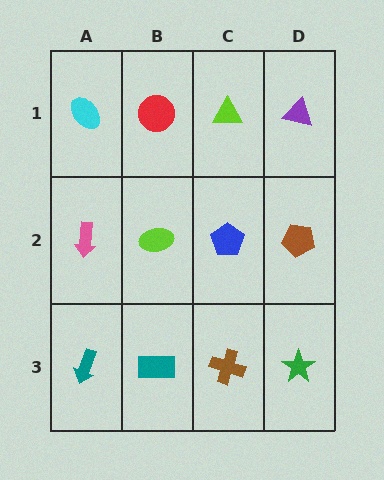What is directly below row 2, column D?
A green star.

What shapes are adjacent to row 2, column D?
A purple triangle (row 1, column D), a green star (row 3, column D), a blue pentagon (row 2, column C).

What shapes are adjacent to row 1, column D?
A brown pentagon (row 2, column D), a lime triangle (row 1, column C).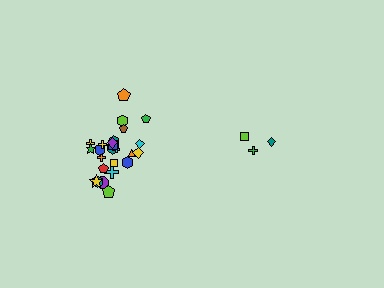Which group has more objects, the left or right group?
The left group.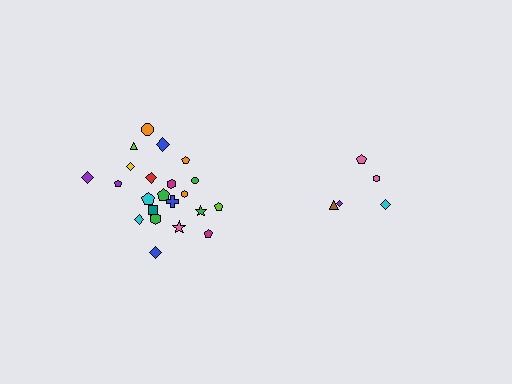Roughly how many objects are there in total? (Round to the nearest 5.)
Roughly 25 objects in total.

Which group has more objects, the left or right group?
The left group.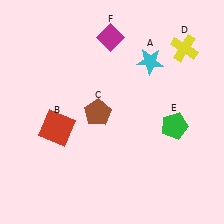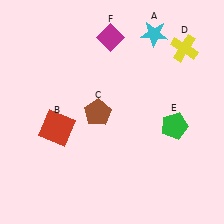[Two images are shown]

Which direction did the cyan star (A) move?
The cyan star (A) moved up.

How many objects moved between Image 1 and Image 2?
1 object moved between the two images.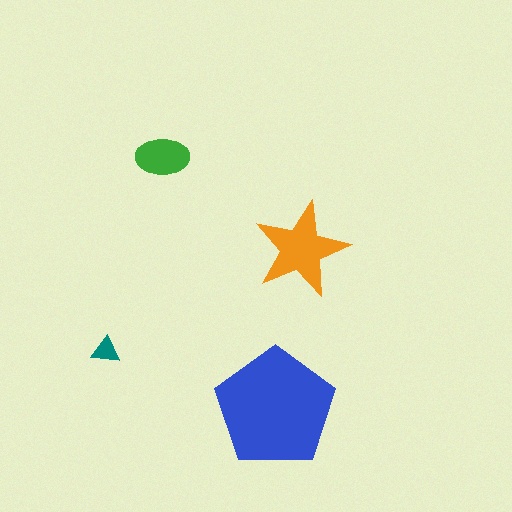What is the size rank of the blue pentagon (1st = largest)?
1st.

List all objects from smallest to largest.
The teal triangle, the green ellipse, the orange star, the blue pentagon.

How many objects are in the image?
There are 4 objects in the image.